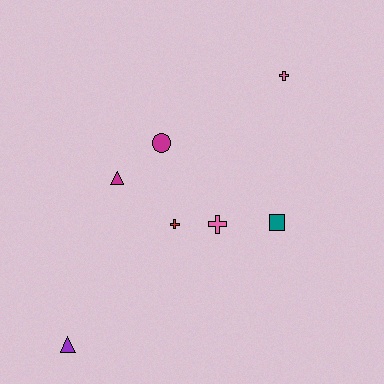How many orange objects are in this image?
There are no orange objects.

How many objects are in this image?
There are 7 objects.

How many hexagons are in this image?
There are no hexagons.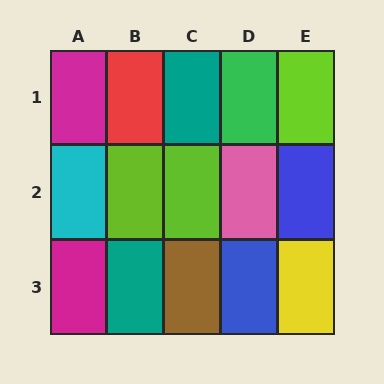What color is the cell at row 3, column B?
Teal.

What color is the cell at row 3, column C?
Brown.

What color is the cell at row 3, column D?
Blue.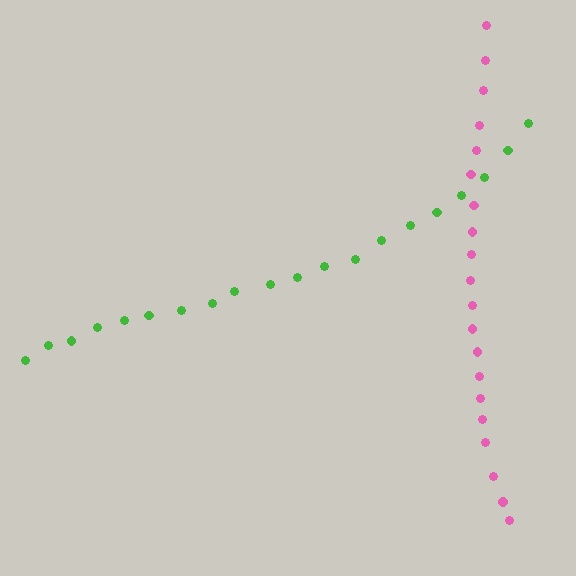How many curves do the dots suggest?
There are 2 distinct paths.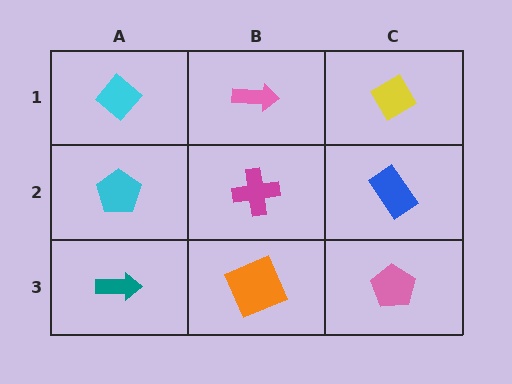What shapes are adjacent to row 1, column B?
A magenta cross (row 2, column B), a cyan diamond (row 1, column A), a yellow diamond (row 1, column C).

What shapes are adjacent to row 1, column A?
A cyan pentagon (row 2, column A), a pink arrow (row 1, column B).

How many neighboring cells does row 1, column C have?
2.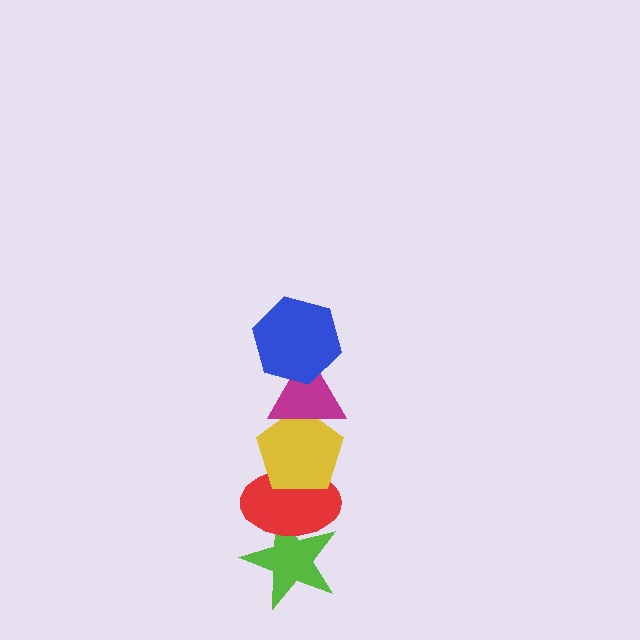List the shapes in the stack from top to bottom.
From top to bottom: the blue hexagon, the magenta triangle, the yellow pentagon, the red ellipse, the lime star.